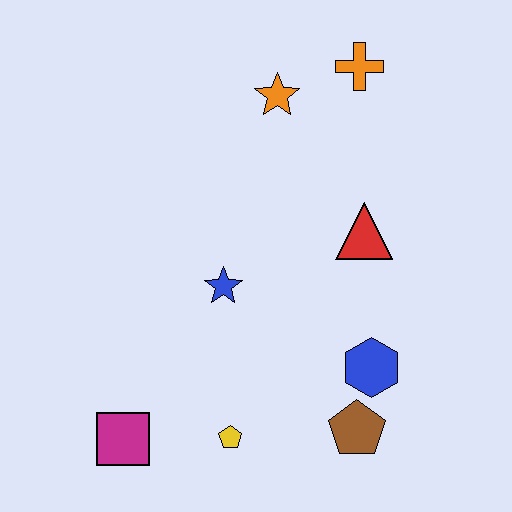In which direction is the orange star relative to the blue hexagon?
The orange star is above the blue hexagon.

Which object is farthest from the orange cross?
The magenta square is farthest from the orange cross.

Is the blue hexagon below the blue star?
Yes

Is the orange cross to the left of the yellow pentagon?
No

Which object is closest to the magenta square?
The yellow pentagon is closest to the magenta square.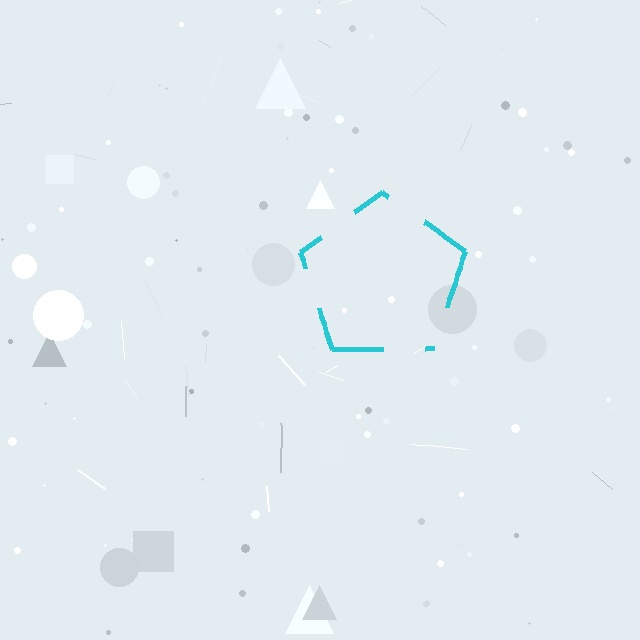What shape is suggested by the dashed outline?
The dashed outline suggests a pentagon.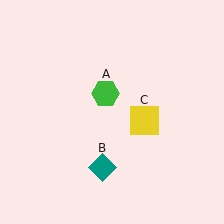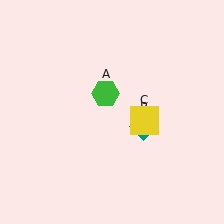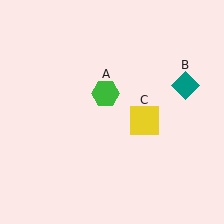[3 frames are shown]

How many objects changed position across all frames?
1 object changed position: teal diamond (object B).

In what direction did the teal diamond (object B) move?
The teal diamond (object B) moved up and to the right.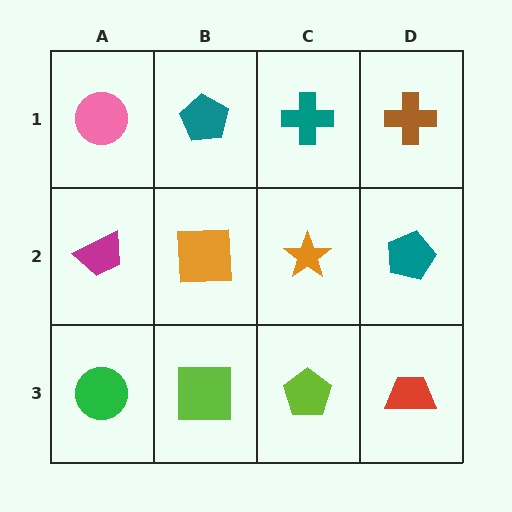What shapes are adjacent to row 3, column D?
A teal pentagon (row 2, column D), a lime pentagon (row 3, column C).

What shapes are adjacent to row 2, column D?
A brown cross (row 1, column D), a red trapezoid (row 3, column D), an orange star (row 2, column C).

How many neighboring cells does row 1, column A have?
2.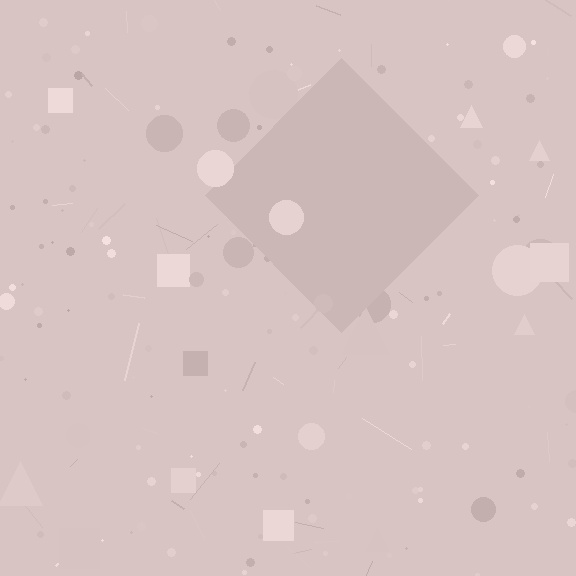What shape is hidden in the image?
A diamond is hidden in the image.